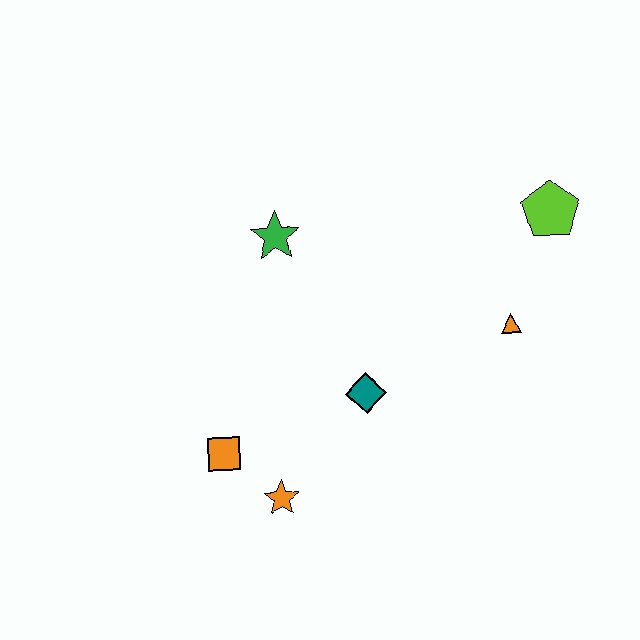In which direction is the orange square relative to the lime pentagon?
The orange square is to the left of the lime pentagon.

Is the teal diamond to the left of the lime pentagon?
Yes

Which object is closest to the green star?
The teal diamond is closest to the green star.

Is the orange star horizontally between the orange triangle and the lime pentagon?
No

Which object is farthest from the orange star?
The lime pentagon is farthest from the orange star.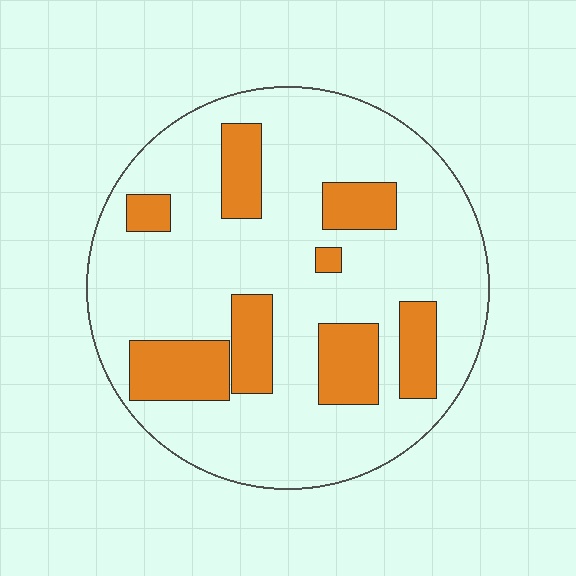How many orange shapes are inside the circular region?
8.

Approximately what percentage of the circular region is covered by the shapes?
Approximately 25%.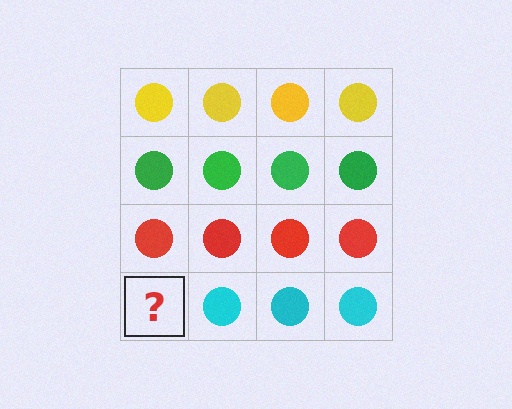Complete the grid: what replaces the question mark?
The question mark should be replaced with a cyan circle.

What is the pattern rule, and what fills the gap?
The rule is that each row has a consistent color. The gap should be filled with a cyan circle.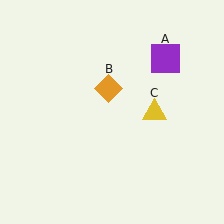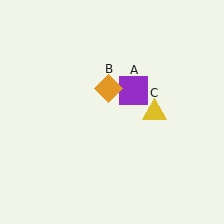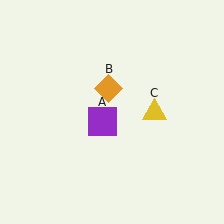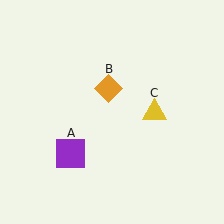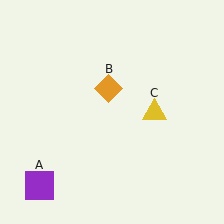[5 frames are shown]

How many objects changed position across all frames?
1 object changed position: purple square (object A).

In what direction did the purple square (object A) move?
The purple square (object A) moved down and to the left.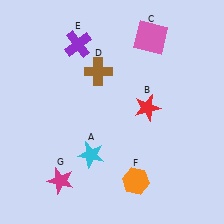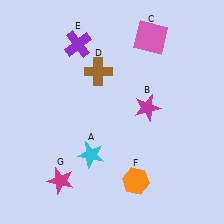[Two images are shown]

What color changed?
The star (B) changed from red in Image 1 to magenta in Image 2.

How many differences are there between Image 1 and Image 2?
There is 1 difference between the two images.